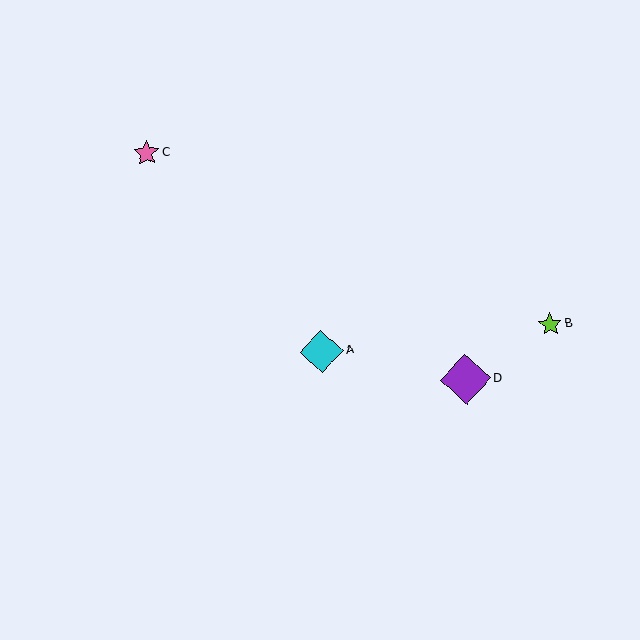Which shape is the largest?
The purple diamond (labeled D) is the largest.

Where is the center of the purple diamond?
The center of the purple diamond is at (465, 379).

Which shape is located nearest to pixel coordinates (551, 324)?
The lime star (labeled B) at (550, 325) is nearest to that location.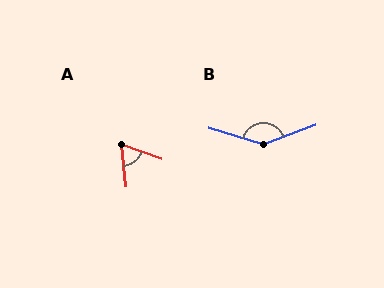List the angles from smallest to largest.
A (64°), B (143°).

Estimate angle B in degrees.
Approximately 143 degrees.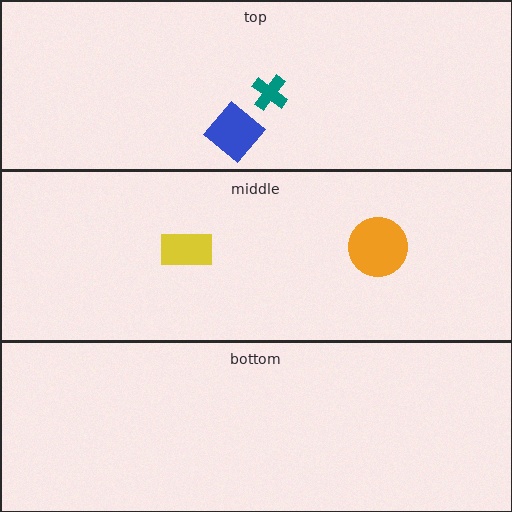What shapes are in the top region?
The teal cross, the blue diamond.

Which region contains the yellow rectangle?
The middle region.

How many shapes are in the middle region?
2.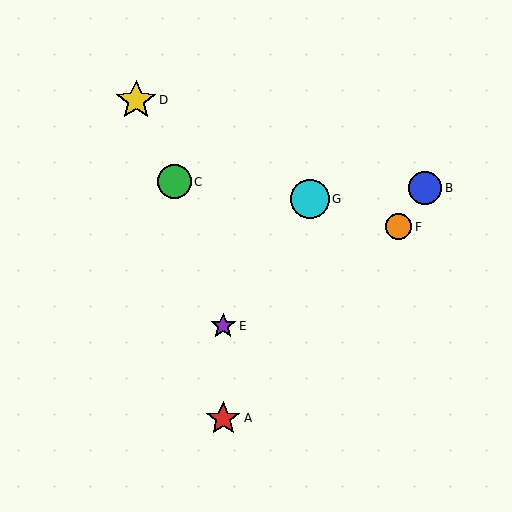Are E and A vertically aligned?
Yes, both are at x≈223.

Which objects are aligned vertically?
Objects A, E are aligned vertically.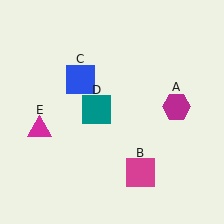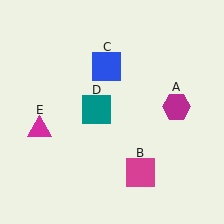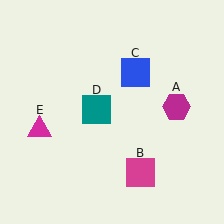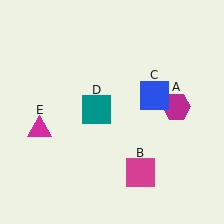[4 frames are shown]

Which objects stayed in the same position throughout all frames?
Magenta hexagon (object A) and magenta square (object B) and teal square (object D) and magenta triangle (object E) remained stationary.